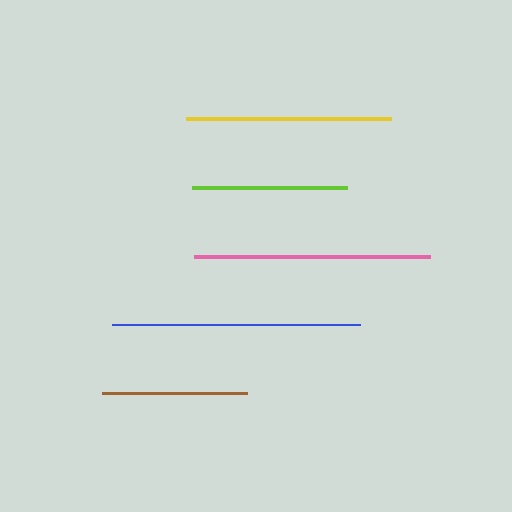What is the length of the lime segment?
The lime segment is approximately 156 pixels long.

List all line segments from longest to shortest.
From longest to shortest: blue, pink, yellow, lime, brown.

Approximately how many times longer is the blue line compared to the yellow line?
The blue line is approximately 1.2 times the length of the yellow line.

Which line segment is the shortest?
The brown line is the shortest at approximately 144 pixels.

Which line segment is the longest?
The blue line is the longest at approximately 248 pixels.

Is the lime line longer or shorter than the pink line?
The pink line is longer than the lime line.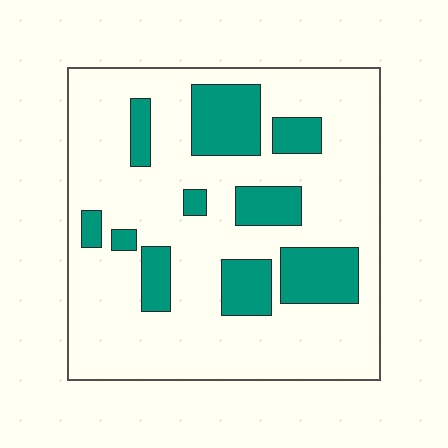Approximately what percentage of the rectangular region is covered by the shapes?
Approximately 25%.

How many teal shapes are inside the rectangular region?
10.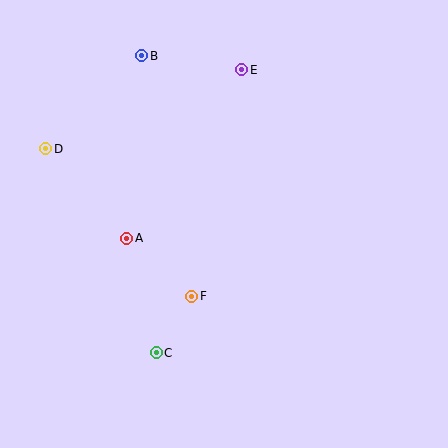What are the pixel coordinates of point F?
Point F is at (192, 296).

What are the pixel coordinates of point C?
Point C is at (156, 353).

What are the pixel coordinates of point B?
Point B is at (142, 56).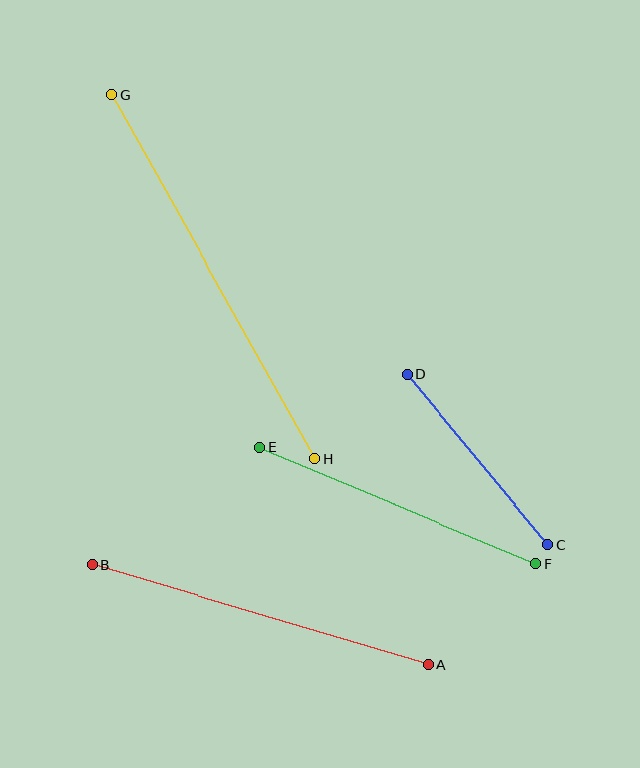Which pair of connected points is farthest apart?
Points G and H are farthest apart.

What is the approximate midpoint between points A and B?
The midpoint is at approximately (260, 615) pixels.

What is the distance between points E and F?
The distance is approximately 300 pixels.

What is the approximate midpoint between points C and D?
The midpoint is at approximately (478, 460) pixels.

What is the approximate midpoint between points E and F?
The midpoint is at approximately (398, 505) pixels.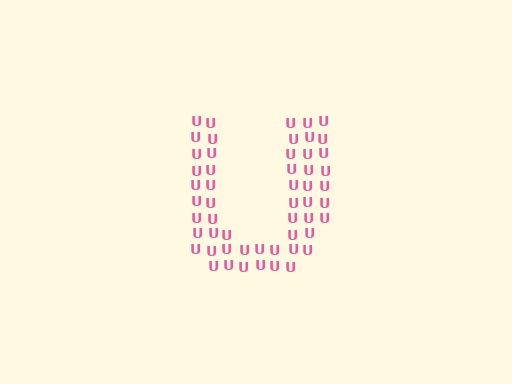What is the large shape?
The large shape is the letter U.